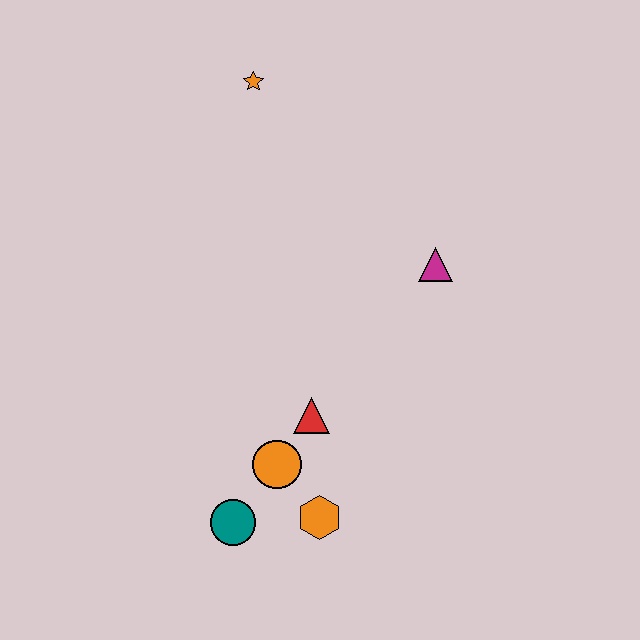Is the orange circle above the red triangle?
No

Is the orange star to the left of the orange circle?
Yes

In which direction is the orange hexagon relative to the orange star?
The orange hexagon is below the orange star.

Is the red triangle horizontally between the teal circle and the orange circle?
No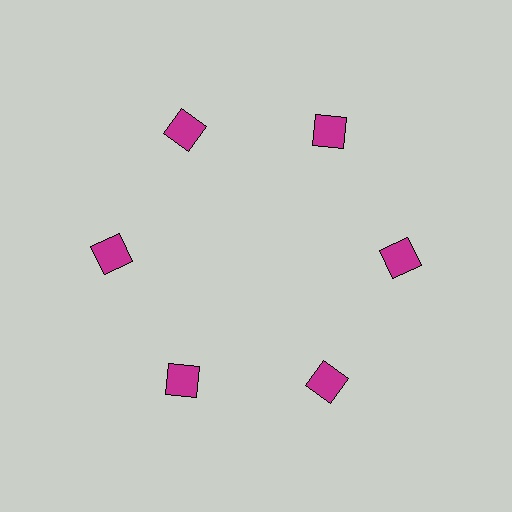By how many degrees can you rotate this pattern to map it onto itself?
The pattern maps onto itself every 60 degrees of rotation.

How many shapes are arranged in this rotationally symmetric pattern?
There are 6 shapes, arranged in 6 groups of 1.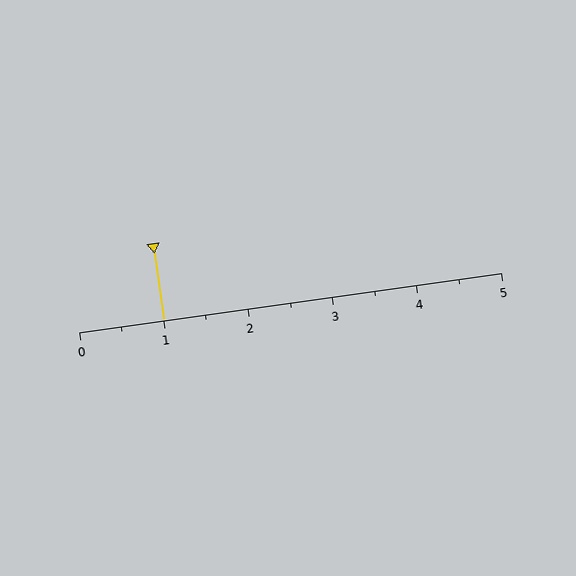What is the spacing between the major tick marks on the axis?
The major ticks are spaced 1 apart.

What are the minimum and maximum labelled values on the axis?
The axis runs from 0 to 5.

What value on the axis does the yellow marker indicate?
The marker indicates approximately 1.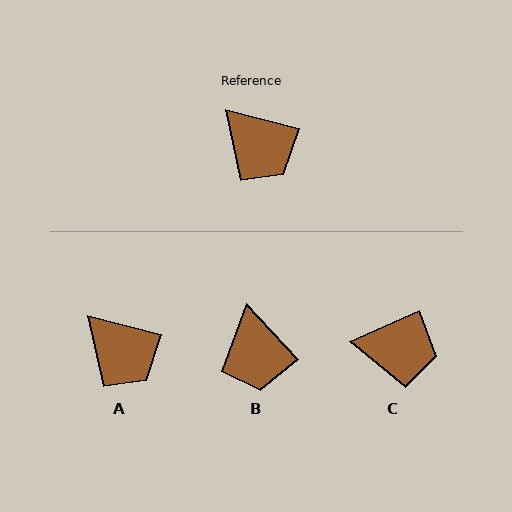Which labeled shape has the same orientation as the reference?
A.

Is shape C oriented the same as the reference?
No, it is off by about 38 degrees.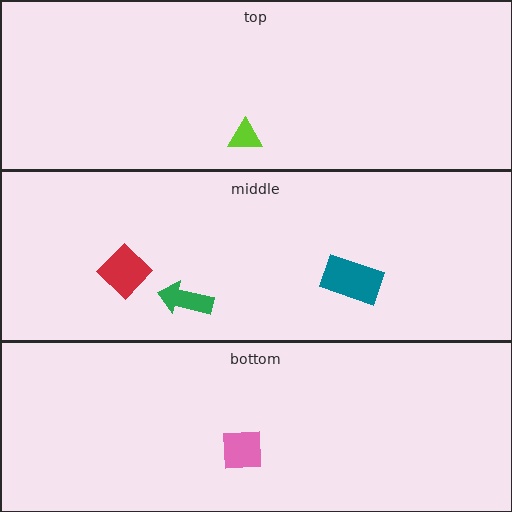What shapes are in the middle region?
The teal rectangle, the green arrow, the red diamond.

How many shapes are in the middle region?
3.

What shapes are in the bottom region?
The pink square.